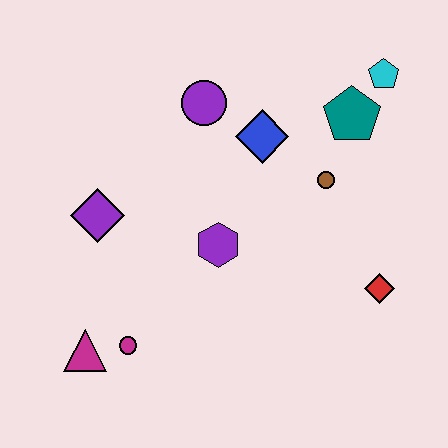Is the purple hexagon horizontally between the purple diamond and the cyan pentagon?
Yes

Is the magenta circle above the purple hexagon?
No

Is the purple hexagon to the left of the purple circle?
No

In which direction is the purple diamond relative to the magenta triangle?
The purple diamond is above the magenta triangle.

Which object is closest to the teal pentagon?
The cyan pentagon is closest to the teal pentagon.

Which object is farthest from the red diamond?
The magenta triangle is farthest from the red diamond.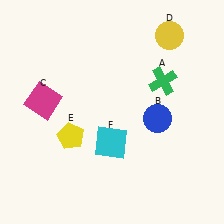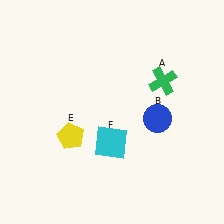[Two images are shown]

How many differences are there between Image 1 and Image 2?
There are 2 differences between the two images.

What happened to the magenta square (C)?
The magenta square (C) was removed in Image 2. It was in the top-left area of Image 1.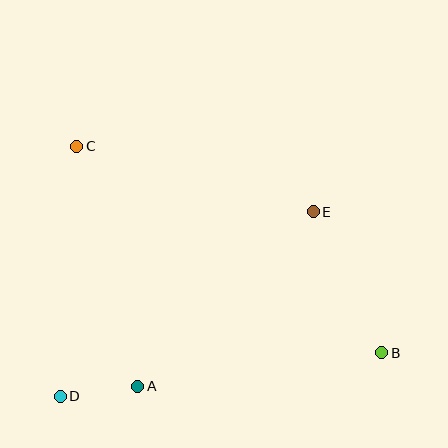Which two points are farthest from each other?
Points B and C are farthest from each other.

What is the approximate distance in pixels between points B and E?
The distance between B and E is approximately 157 pixels.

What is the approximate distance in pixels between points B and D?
The distance between B and D is approximately 324 pixels.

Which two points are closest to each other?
Points A and D are closest to each other.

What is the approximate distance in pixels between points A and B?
The distance between A and B is approximately 246 pixels.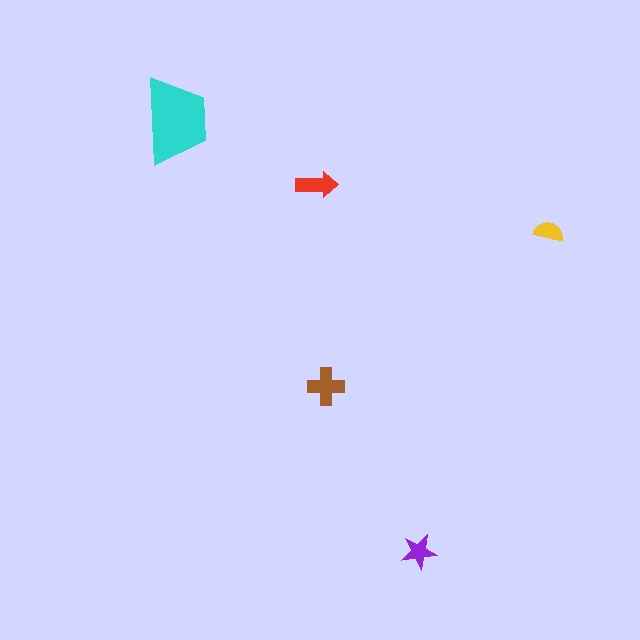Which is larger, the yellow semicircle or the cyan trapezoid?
The cyan trapezoid.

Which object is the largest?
The cyan trapezoid.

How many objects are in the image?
There are 5 objects in the image.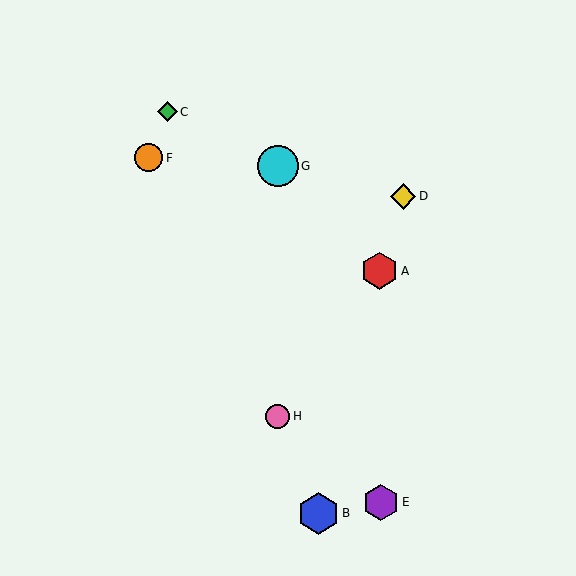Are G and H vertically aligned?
Yes, both are at x≈278.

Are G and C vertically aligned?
No, G is at x≈278 and C is at x≈167.